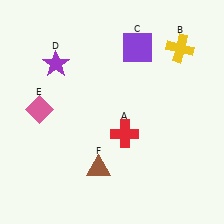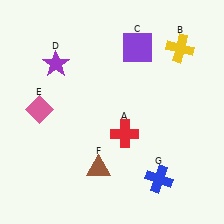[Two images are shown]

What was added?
A blue cross (G) was added in Image 2.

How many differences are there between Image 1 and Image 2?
There is 1 difference between the two images.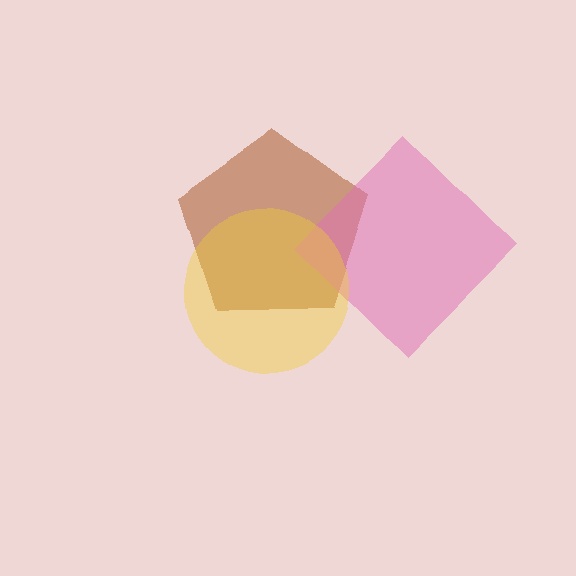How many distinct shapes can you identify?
There are 3 distinct shapes: a brown pentagon, a pink diamond, a yellow circle.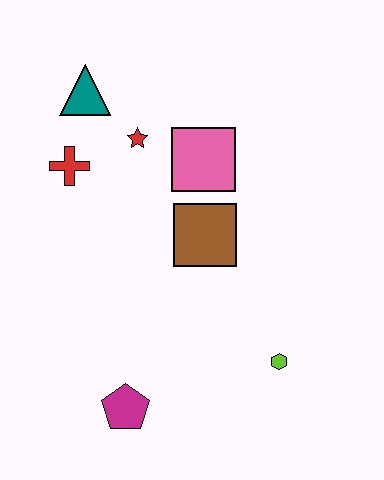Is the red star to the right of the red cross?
Yes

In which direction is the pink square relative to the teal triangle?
The pink square is to the right of the teal triangle.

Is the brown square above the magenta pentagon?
Yes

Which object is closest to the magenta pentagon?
The lime hexagon is closest to the magenta pentagon.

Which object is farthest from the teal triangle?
The lime hexagon is farthest from the teal triangle.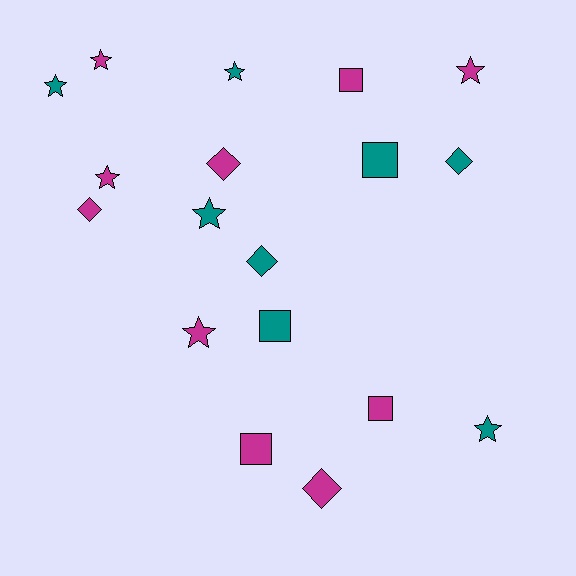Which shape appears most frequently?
Star, with 8 objects.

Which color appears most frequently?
Magenta, with 10 objects.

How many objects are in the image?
There are 18 objects.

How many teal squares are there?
There are 2 teal squares.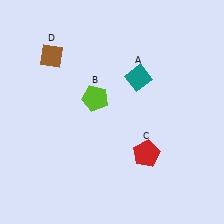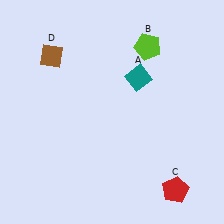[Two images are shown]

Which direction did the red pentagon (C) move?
The red pentagon (C) moved down.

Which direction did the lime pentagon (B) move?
The lime pentagon (B) moved right.